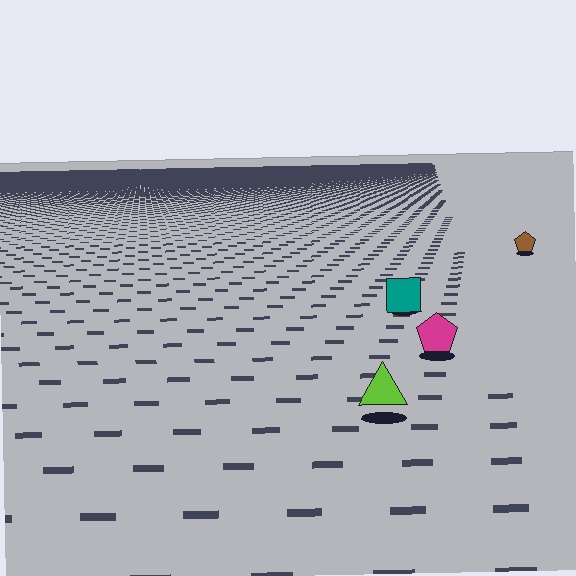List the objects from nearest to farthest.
From nearest to farthest: the lime triangle, the magenta pentagon, the teal square, the brown pentagon.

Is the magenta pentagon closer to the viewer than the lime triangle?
No. The lime triangle is closer — you can tell from the texture gradient: the ground texture is coarser near it.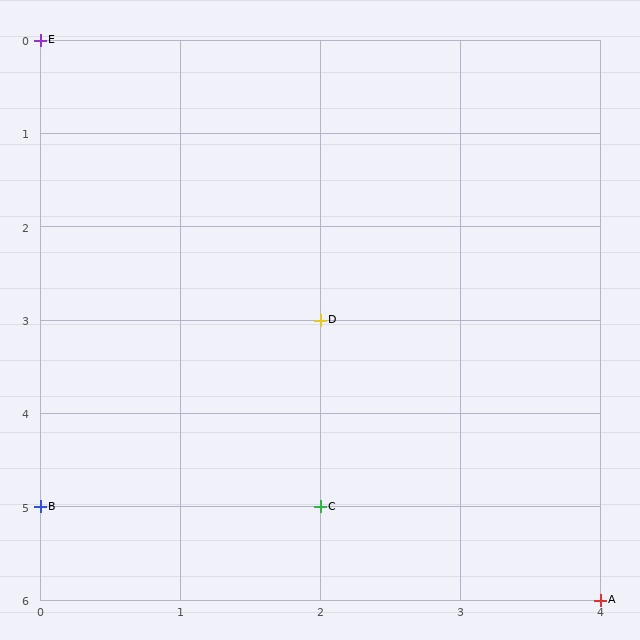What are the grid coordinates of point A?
Point A is at grid coordinates (4, 6).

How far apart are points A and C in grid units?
Points A and C are 2 columns and 1 row apart (about 2.2 grid units diagonally).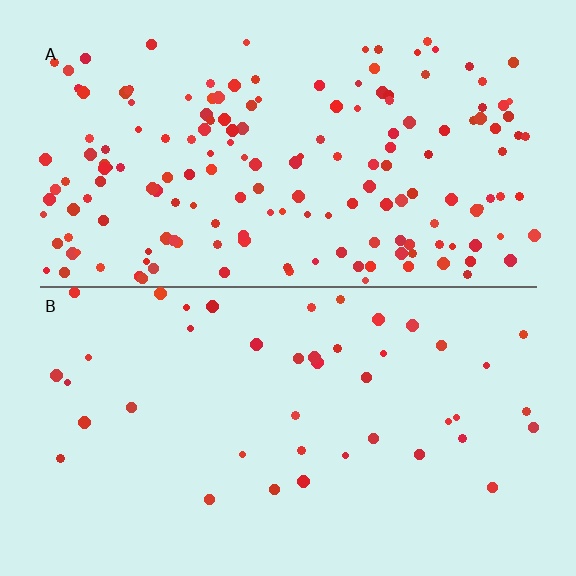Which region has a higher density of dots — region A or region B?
A (the top).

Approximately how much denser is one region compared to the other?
Approximately 3.9× — region A over region B.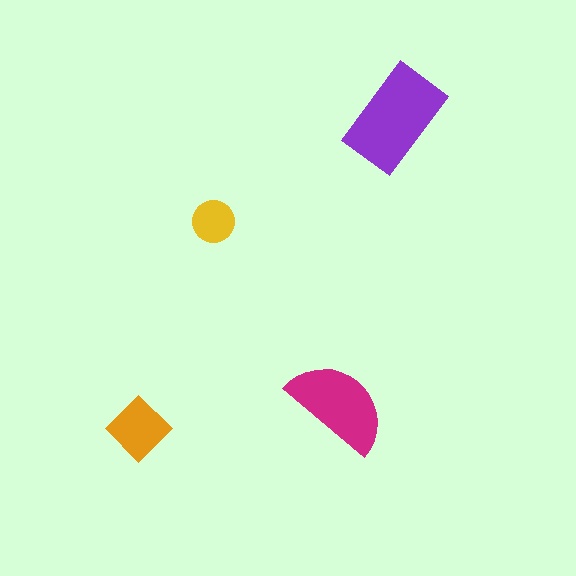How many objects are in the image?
There are 4 objects in the image.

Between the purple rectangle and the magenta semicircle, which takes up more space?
The purple rectangle.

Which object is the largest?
The purple rectangle.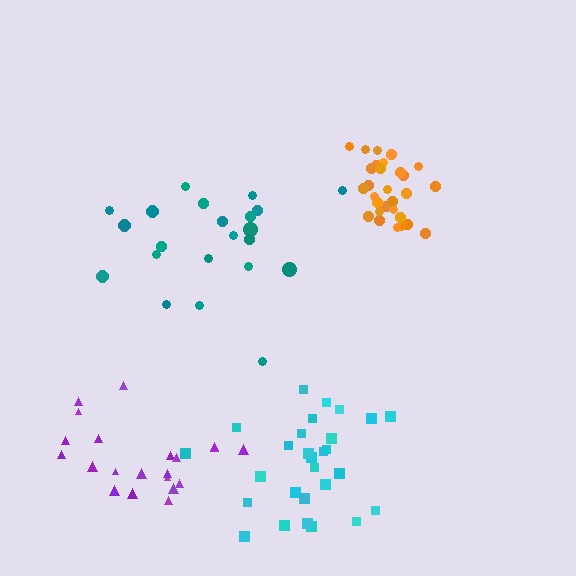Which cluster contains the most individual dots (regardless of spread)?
Orange (29).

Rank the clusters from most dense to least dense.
orange, cyan, purple, teal.